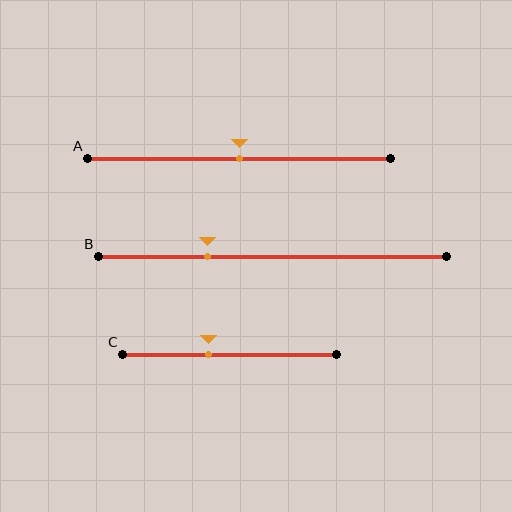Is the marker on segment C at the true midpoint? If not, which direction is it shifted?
No, the marker on segment C is shifted to the left by about 10% of the segment length.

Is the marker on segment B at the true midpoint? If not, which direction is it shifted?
No, the marker on segment B is shifted to the left by about 19% of the segment length.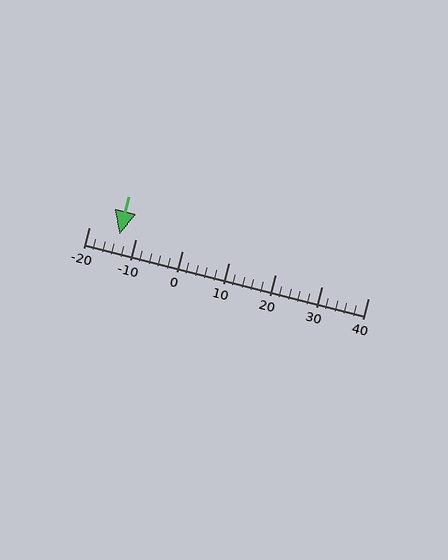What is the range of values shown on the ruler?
The ruler shows values from -20 to 40.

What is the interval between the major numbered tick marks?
The major tick marks are spaced 10 units apart.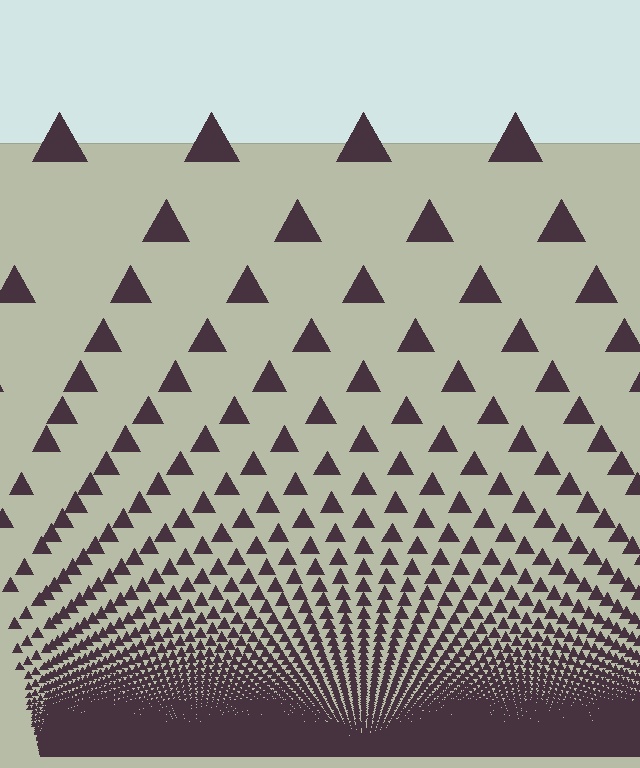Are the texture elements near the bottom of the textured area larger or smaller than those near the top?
Smaller. The gradient is inverted — elements near the bottom are smaller and denser.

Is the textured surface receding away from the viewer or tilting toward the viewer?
The surface appears to tilt toward the viewer. Texture elements get larger and sparser toward the top.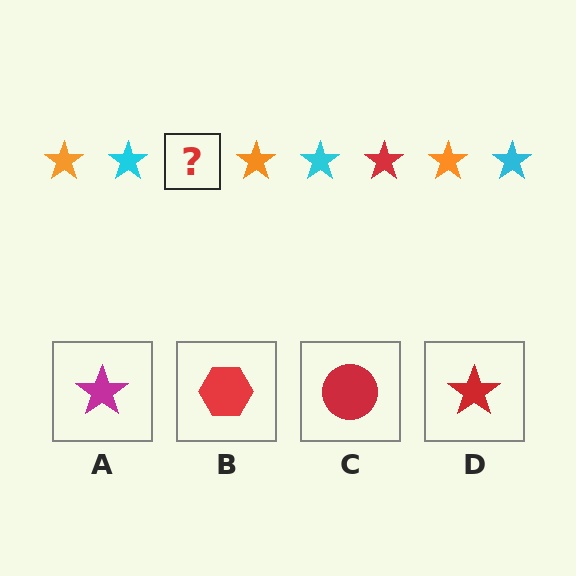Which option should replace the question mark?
Option D.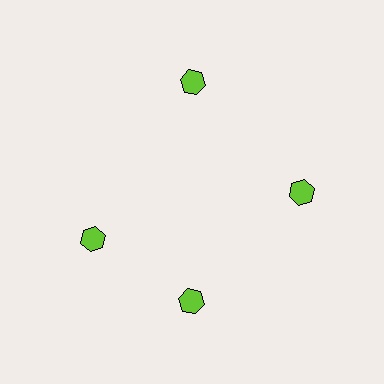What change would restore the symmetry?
The symmetry would be restored by rotating it back into even spacing with its neighbors so that all 4 hexagons sit at equal angles and equal distance from the center.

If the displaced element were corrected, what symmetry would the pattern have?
It would have 4-fold rotational symmetry — the pattern would map onto itself every 90 degrees.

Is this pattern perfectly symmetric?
No. The 4 lime hexagons are arranged in a ring, but one element near the 9 o'clock position is rotated out of alignment along the ring, breaking the 4-fold rotational symmetry.